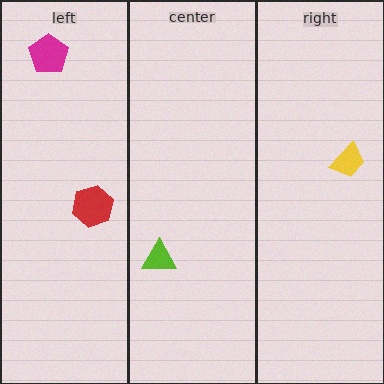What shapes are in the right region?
The yellow trapezoid.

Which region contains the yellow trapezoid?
The right region.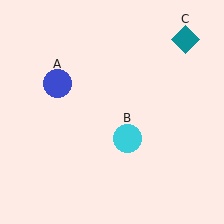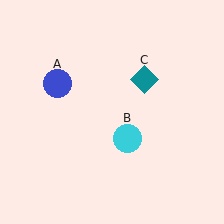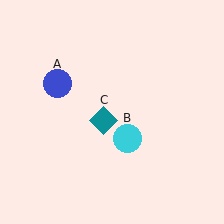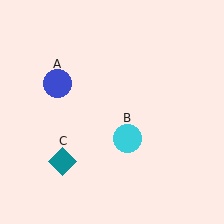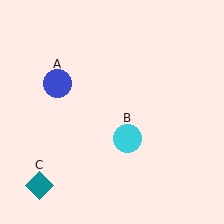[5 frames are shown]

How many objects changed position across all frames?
1 object changed position: teal diamond (object C).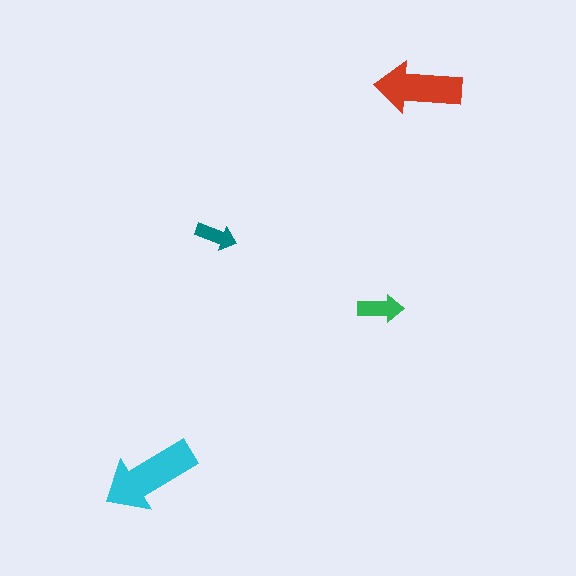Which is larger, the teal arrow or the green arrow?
The green one.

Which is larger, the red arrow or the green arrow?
The red one.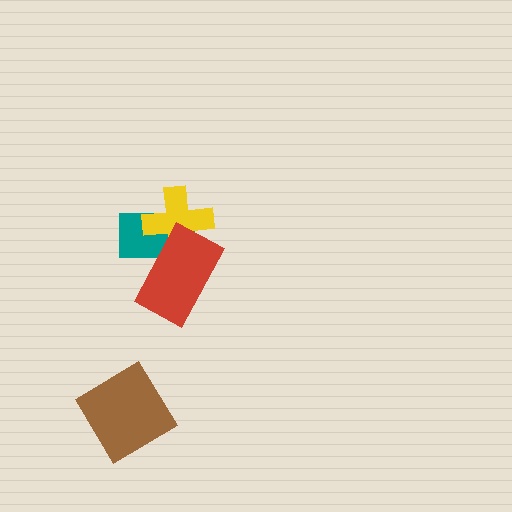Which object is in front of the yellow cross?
The red rectangle is in front of the yellow cross.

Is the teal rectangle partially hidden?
Yes, it is partially covered by another shape.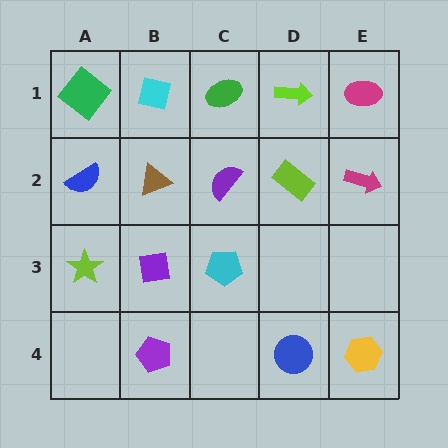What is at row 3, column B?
A purple square.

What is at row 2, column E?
A magenta arrow.